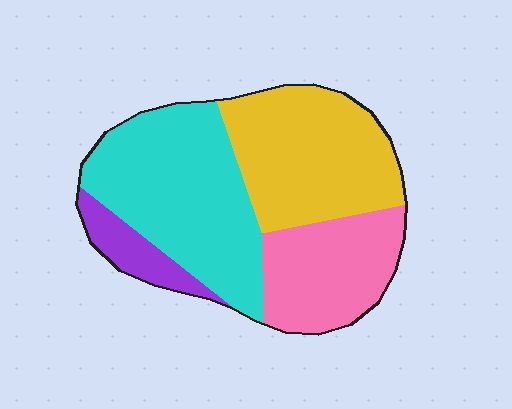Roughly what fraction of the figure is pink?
Pink takes up about one fifth (1/5) of the figure.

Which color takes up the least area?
Purple, at roughly 10%.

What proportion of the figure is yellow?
Yellow covers around 30% of the figure.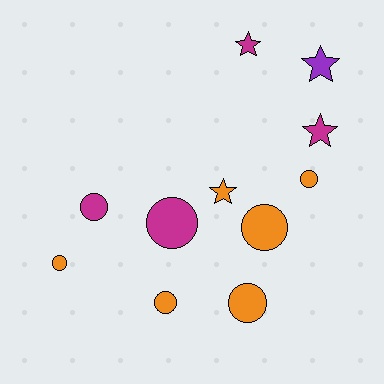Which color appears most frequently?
Orange, with 6 objects.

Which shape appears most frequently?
Circle, with 7 objects.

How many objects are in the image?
There are 11 objects.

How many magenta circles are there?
There are 2 magenta circles.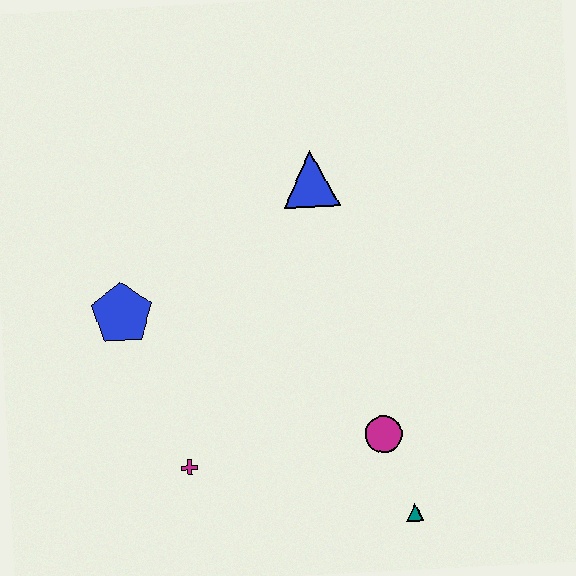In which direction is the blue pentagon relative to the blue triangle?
The blue pentagon is to the left of the blue triangle.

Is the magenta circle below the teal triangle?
No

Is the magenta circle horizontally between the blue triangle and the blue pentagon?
No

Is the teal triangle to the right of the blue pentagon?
Yes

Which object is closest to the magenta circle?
The teal triangle is closest to the magenta circle.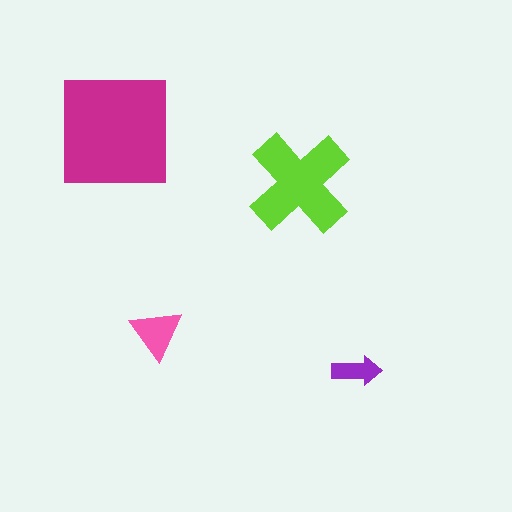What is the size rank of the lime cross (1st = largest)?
2nd.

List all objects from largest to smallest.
The magenta square, the lime cross, the pink triangle, the purple arrow.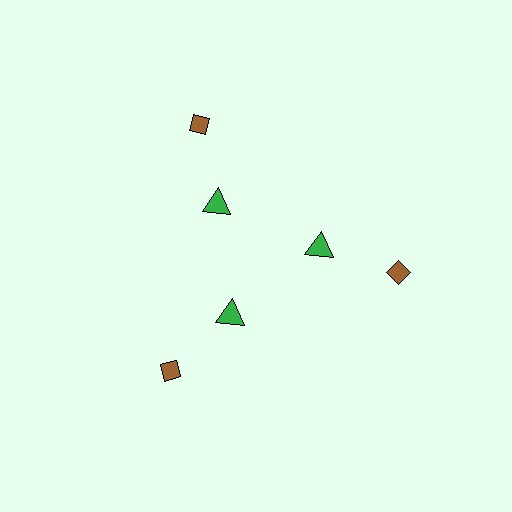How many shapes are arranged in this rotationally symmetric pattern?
There are 6 shapes, arranged in 3 groups of 2.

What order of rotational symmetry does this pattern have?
This pattern has 3-fold rotational symmetry.